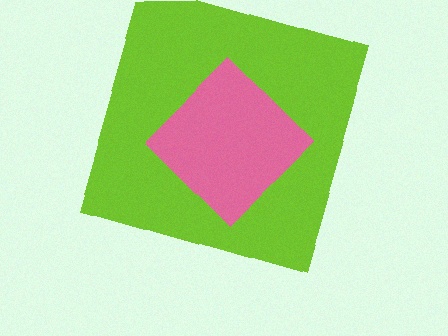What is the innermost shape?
The pink diamond.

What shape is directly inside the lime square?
The pink diamond.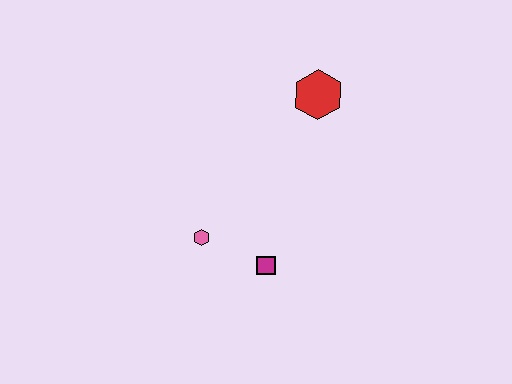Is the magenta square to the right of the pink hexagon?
Yes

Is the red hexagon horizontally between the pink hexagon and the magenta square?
No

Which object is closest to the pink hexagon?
The magenta square is closest to the pink hexagon.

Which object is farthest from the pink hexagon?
The red hexagon is farthest from the pink hexagon.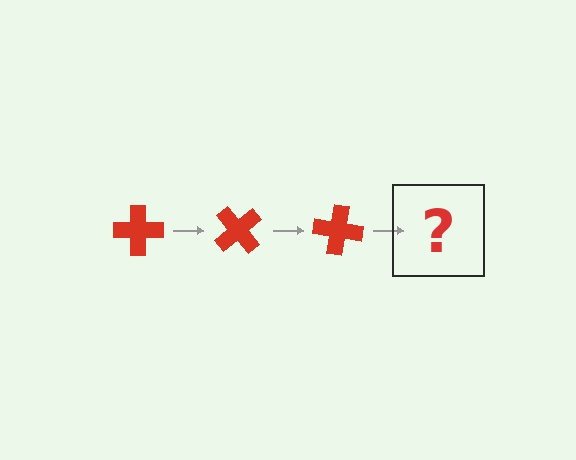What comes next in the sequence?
The next element should be a red cross rotated 150 degrees.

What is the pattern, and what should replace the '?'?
The pattern is that the cross rotates 50 degrees each step. The '?' should be a red cross rotated 150 degrees.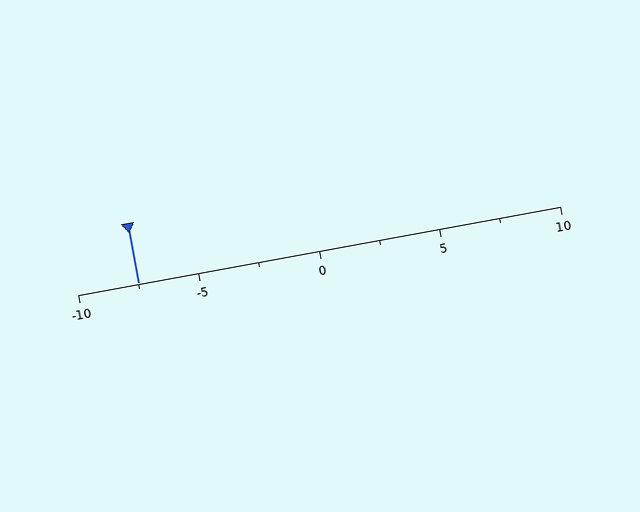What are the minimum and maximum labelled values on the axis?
The axis runs from -10 to 10.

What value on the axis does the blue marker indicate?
The marker indicates approximately -7.5.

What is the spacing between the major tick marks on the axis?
The major ticks are spaced 5 apart.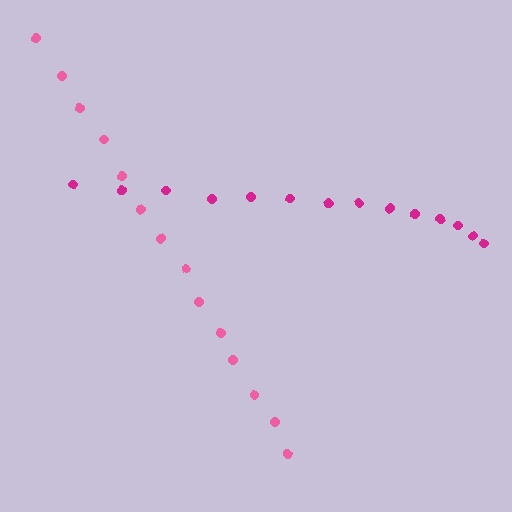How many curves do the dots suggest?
There are 2 distinct paths.